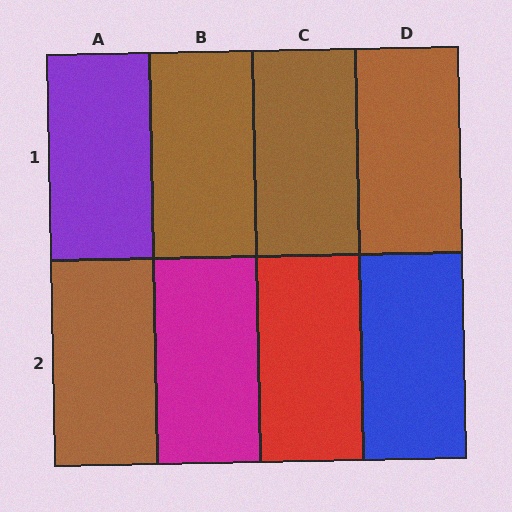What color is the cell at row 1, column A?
Purple.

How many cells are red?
1 cell is red.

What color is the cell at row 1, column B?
Brown.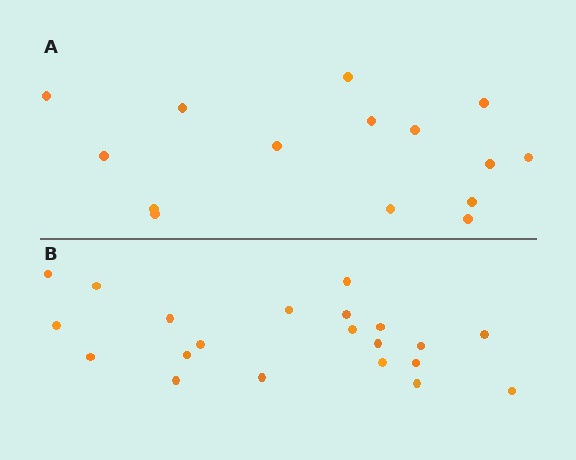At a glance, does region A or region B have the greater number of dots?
Region B (the bottom region) has more dots.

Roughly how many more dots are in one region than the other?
Region B has about 6 more dots than region A.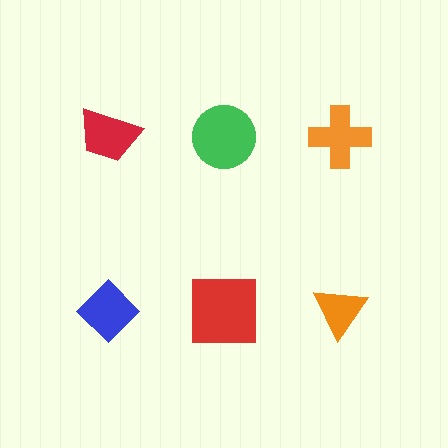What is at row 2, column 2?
A red square.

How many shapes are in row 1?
3 shapes.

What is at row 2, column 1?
A blue diamond.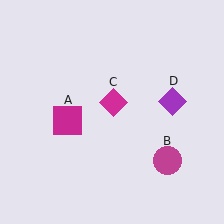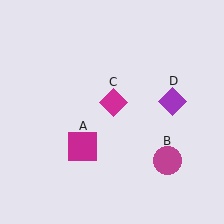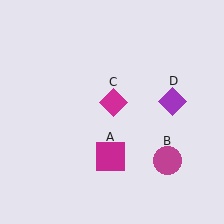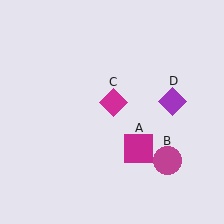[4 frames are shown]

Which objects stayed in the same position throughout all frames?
Magenta circle (object B) and magenta diamond (object C) and purple diamond (object D) remained stationary.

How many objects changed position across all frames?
1 object changed position: magenta square (object A).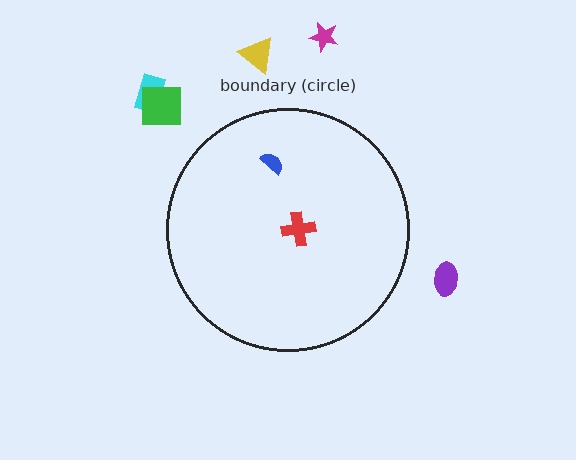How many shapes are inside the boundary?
2 inside, 5 outside.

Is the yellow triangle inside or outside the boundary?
Outside.